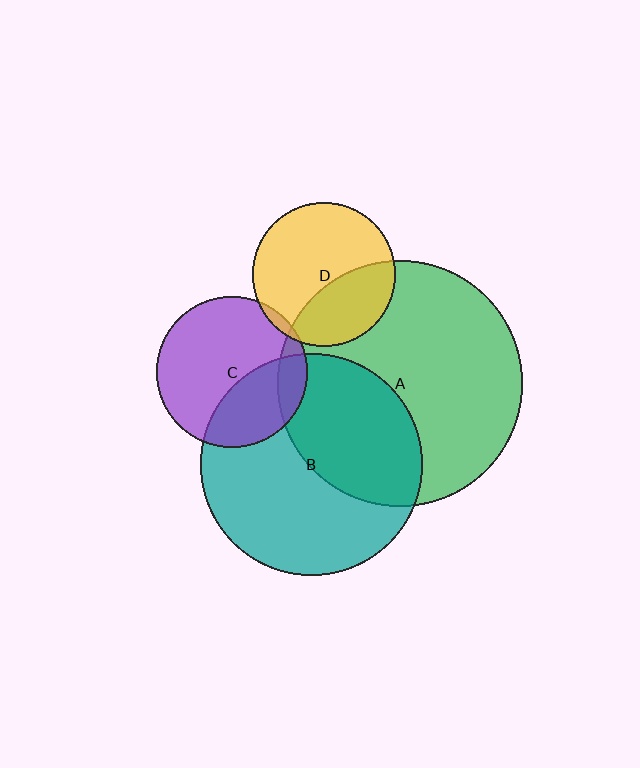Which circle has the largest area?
Circle A (green).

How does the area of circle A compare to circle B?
Approximately 1.2 times.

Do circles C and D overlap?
Yes.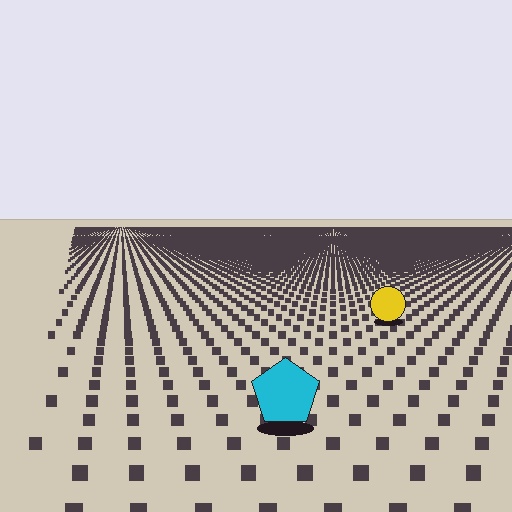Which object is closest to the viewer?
The cyan pentagon is closest. The texture marks near it are larger and more spread out.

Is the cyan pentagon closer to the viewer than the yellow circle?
Yes. The cyan pentagon is closer — you can tell from the texture gradient: the ground texture is coarser near it.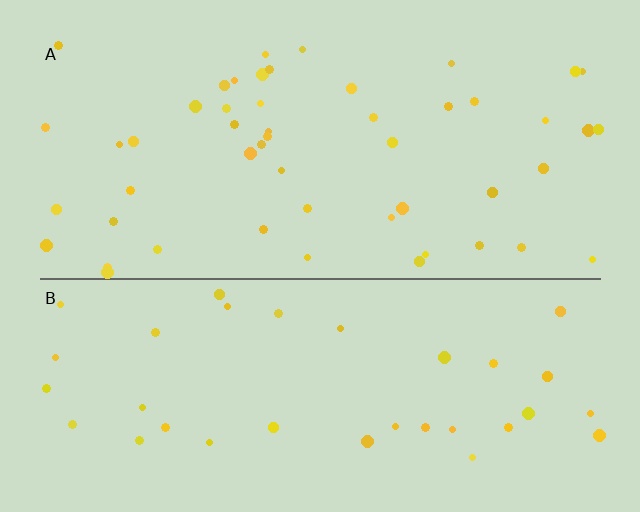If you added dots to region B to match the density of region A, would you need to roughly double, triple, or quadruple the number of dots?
Approximately double.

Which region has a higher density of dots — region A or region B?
A (the top).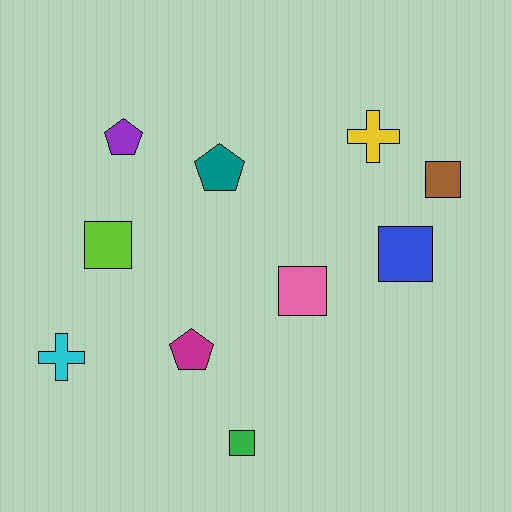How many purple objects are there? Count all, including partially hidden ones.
There is 1 purple object.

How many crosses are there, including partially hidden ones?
There are 2 crosses.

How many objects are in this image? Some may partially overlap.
There are 10 objects.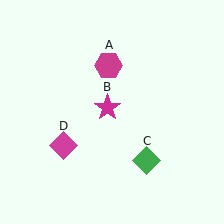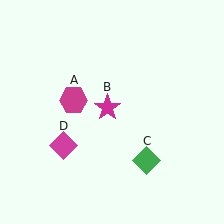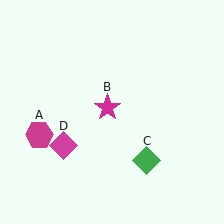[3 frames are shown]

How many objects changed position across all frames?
1 object changed position: magenta hexagon (object A).